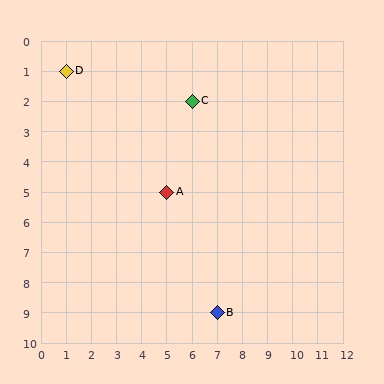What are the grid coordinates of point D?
Point D is at grid coordinates (1, 1).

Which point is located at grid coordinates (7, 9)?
Point B is at (7, 9).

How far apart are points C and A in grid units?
Points C and A are 1 column and 3 rows apart (about 3.2 grid units diagonally).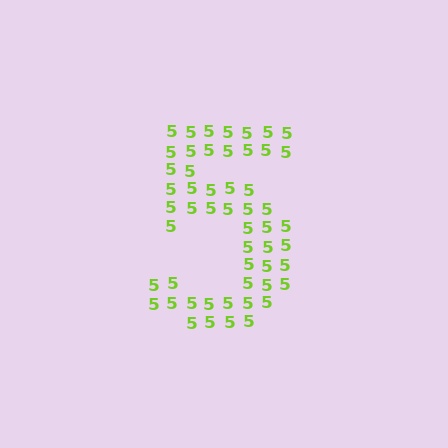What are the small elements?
The small elements are digit 5's.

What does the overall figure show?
The overall figure shows the digit 5.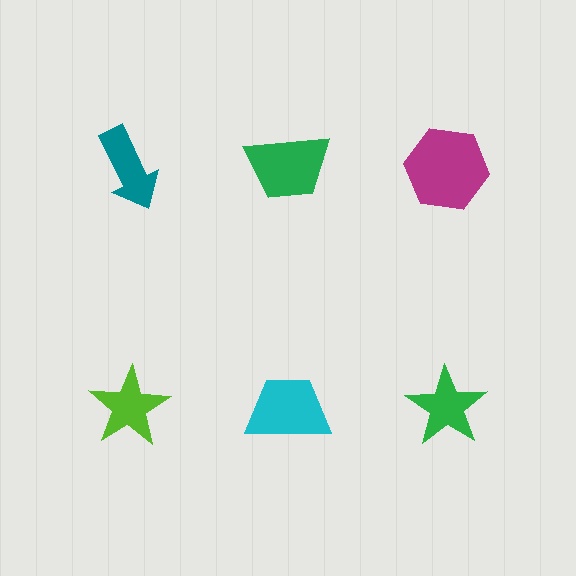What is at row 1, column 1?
A teal arrow.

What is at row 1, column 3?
A magenta hexagon.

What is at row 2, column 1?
A lime star.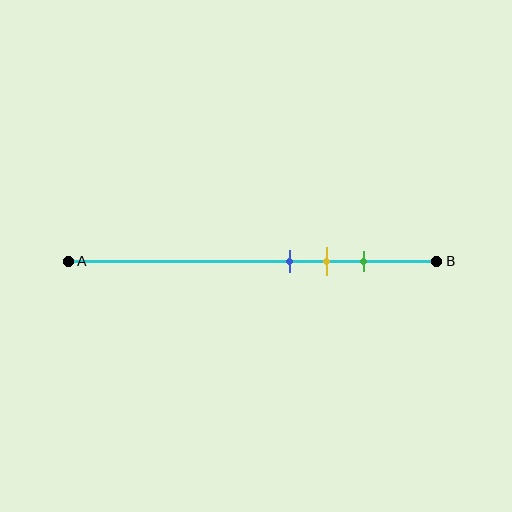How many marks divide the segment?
There are 3 marks dividing the segment.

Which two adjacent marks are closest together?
The blue and yellow marks are the closest adjacent pair.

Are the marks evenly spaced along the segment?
Yes, the marks are approximately evenly spaced.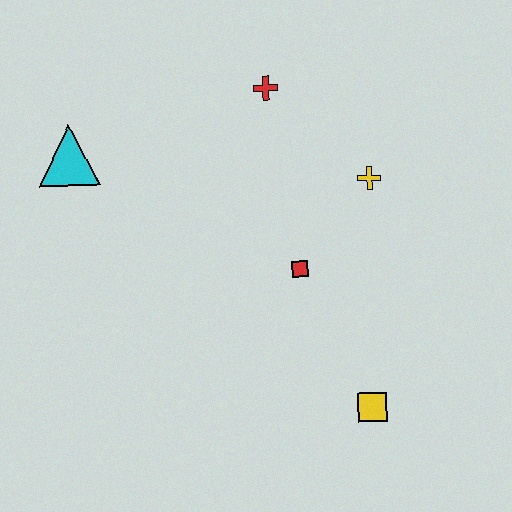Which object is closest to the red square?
The yellow cross is closest to the red square.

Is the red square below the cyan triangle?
Yes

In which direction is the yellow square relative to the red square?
The yellow square is below the red square.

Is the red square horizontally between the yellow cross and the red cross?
Yes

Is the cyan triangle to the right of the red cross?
No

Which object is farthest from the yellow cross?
The cyan triangle is farthest from the yellow cross.